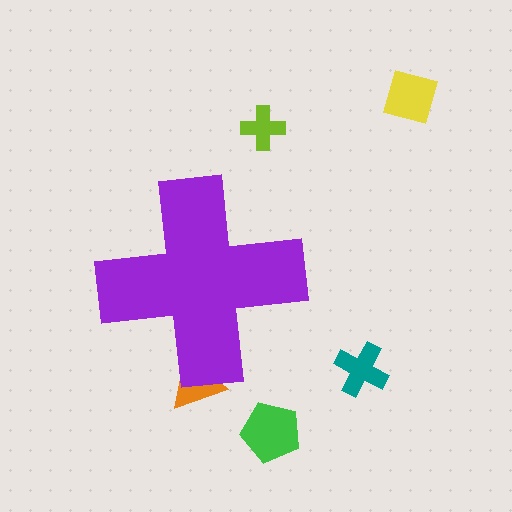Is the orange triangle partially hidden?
Yes, the orange triangle is partially hidden behind the purple cross.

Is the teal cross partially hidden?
No, the teal cross is fully visible.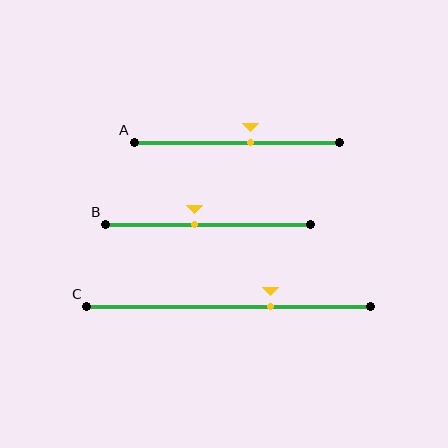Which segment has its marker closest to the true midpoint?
Segment A has its marker closest to the true midpoint.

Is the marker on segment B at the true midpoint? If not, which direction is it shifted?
No, the marker on segment B is shifted to the left by about 7% of the segment length.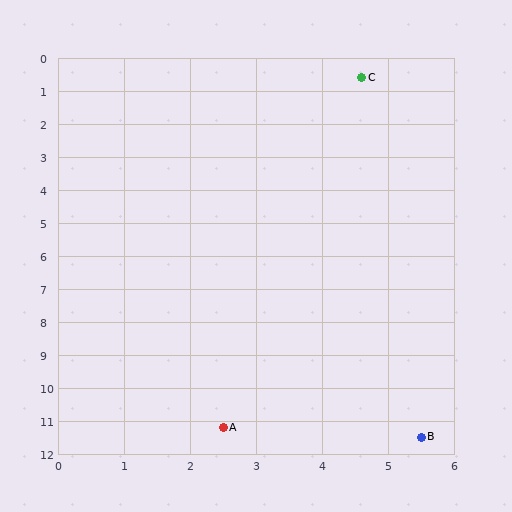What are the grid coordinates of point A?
Point A is at approximately (2.5, 11.2).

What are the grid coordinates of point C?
Point C is at approximately (4.6, 0.6).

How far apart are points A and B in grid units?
Points A and B are about 3.0 grid units apart.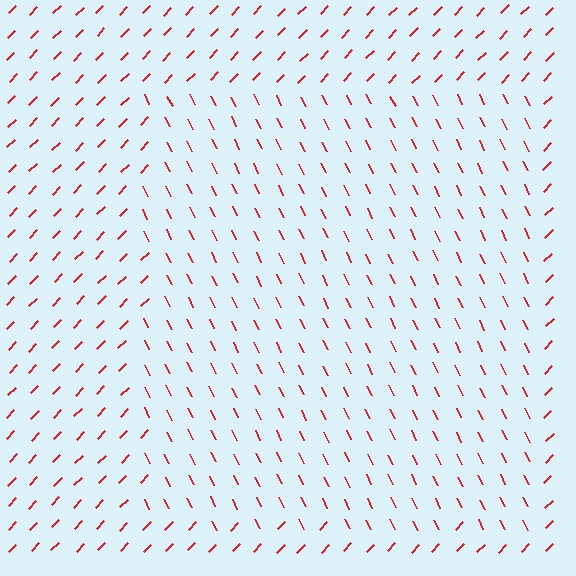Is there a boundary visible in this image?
Yes, there is a texture boundary formed by a change in line orientation.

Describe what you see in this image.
The image is filled with small red line segments. A rectangle region in the image has lines oriented differently from the surrounding lines, creating a visible texture boundary.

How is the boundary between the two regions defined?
The boundary is defined purely by a change in line orientation (approximately 70 degrees difference). All lines are the same color and thickness.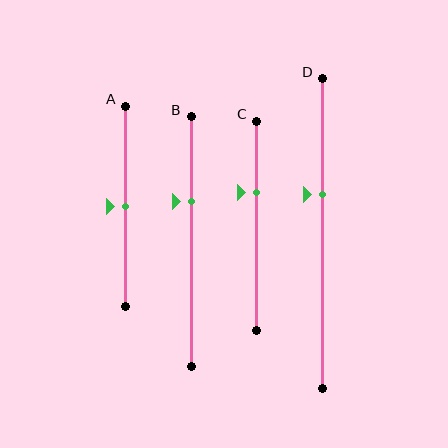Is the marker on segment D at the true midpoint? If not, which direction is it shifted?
No, the marker on segment D is shifted upward by about 13% of the segment length.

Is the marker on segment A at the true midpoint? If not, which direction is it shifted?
Yes, the marker on segment A is at the true midpoint.